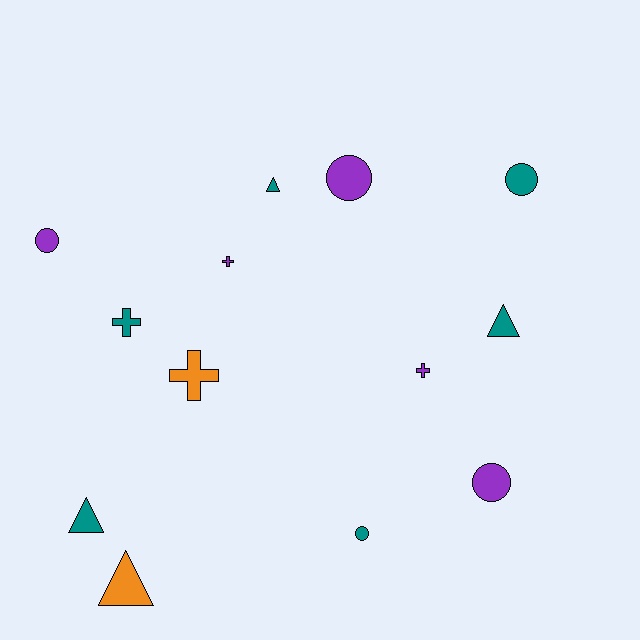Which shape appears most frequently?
Circle, with 5 objects.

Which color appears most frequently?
Teal, with 6 objects.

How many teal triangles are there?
There are 3 teal triangles.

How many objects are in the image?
There are 13 objects.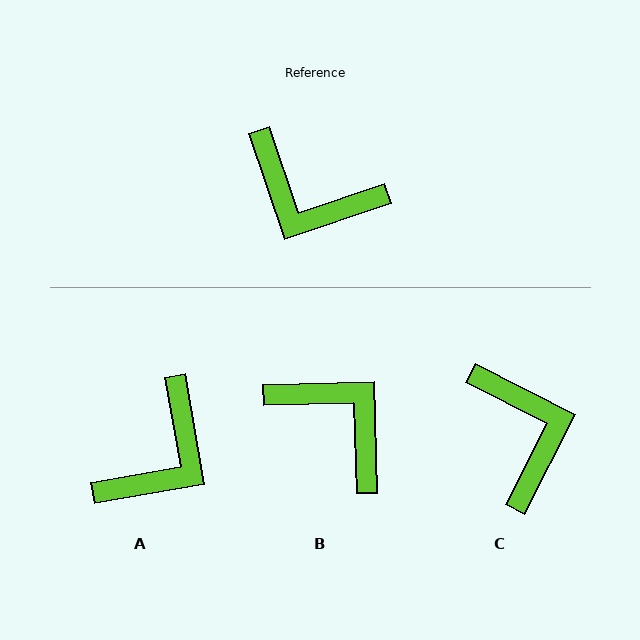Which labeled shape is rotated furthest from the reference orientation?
B, about 163 degrees away.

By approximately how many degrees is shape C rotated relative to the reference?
Approximately 134 degrees counter-clockwise.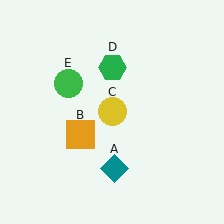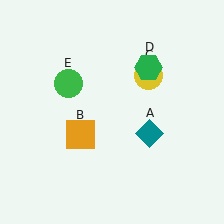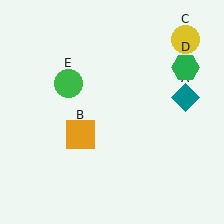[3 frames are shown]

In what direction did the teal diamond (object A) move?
The teal diamond (object A) moved up and to the right.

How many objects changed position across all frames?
3 objects changed position: teal diamond (object A), yellow circle (object C), green hexagon (object D).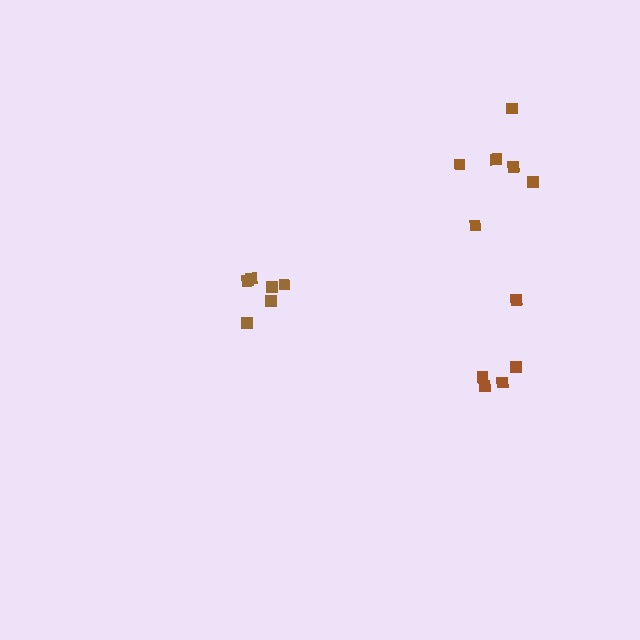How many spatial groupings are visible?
There are 3 spatial groupings.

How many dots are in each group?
Group 1: 5 dots, Group 2: 6 dots, Group 3: 6 dots (17 total).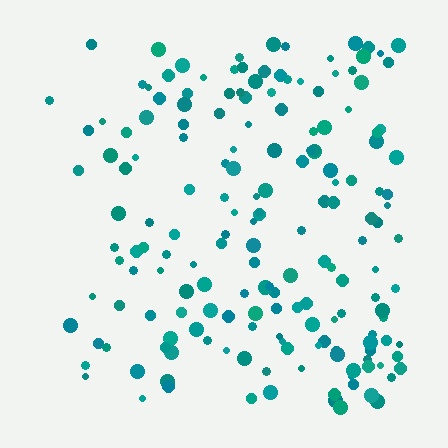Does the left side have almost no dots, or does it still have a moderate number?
Still a moderate number, just noticeably fewer than the right.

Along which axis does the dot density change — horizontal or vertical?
Horizontal.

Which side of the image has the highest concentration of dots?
The right.